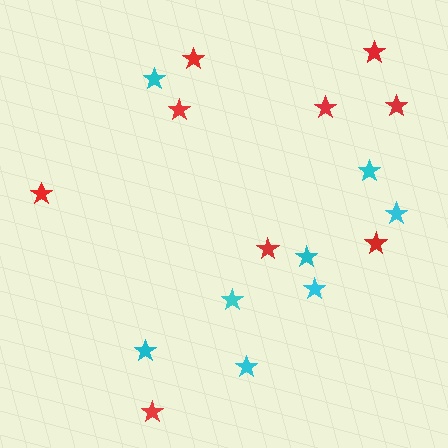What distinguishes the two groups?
There are 2 groups: one group of red stars (9) and one group of cyan stars (8).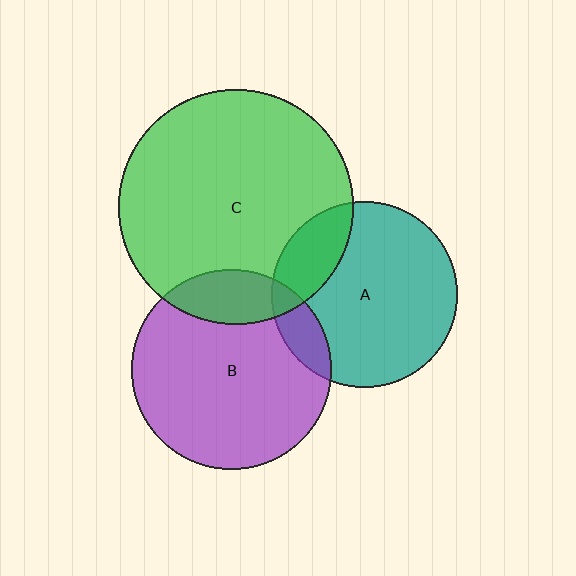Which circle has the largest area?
Circle C (green).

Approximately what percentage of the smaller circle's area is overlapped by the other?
Approximately 15%.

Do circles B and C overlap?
Yes.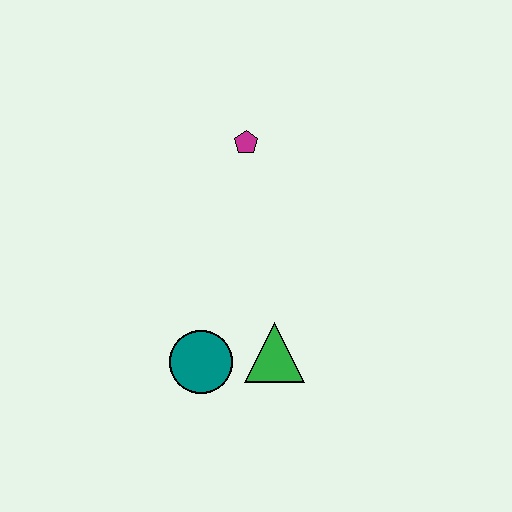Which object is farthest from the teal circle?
The magenta pentagon is farthest from the teal circle.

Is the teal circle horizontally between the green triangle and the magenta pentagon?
No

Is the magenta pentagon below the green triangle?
No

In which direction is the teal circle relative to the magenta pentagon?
The teal circle is below the magenta pentagon.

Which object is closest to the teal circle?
The green triangle is closest to the teal circle.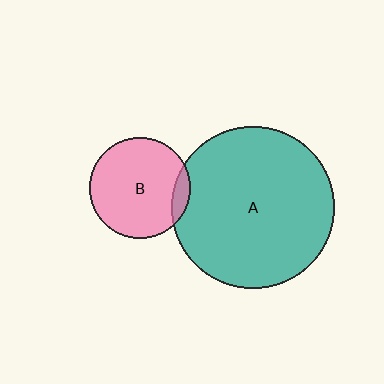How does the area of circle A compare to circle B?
Approximately 2.6 times.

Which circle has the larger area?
Circle A (teal).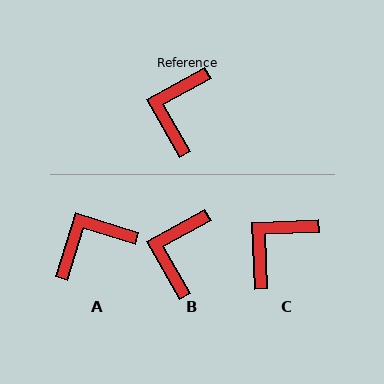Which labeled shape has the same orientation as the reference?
B.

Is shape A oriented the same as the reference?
No, it is off by about 46 degrees.